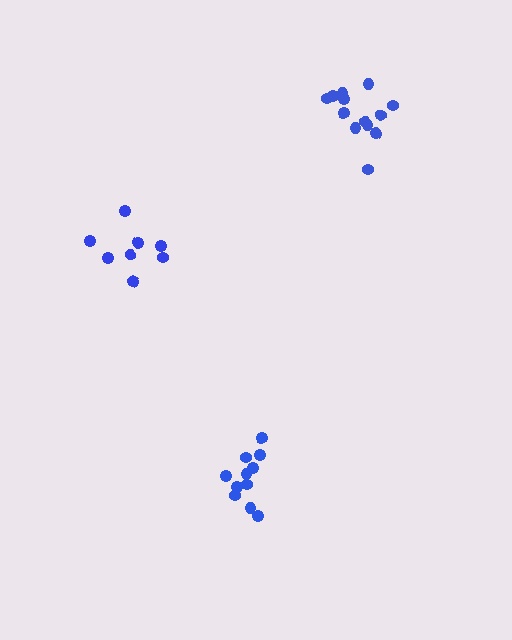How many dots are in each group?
Group 1: 13 dots, Group 2: 8 dots, Group 3: 11 dots (32 total).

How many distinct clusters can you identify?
There are 3 distinct clusters.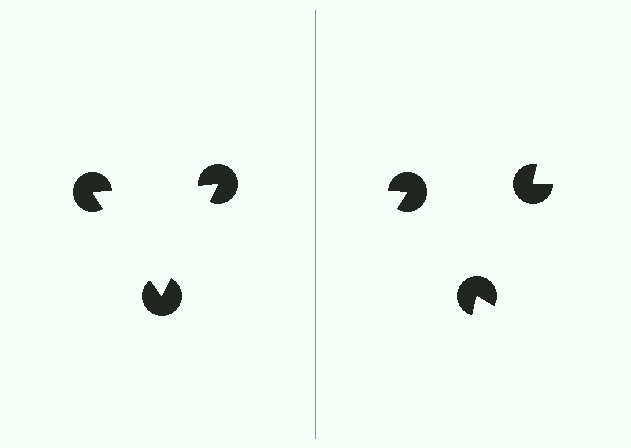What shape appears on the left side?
An illusory triangle.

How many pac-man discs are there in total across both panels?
6 — 3 on each side.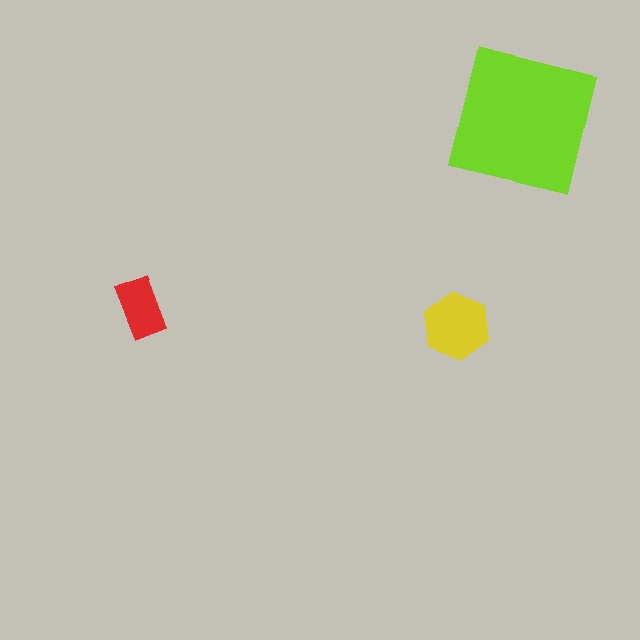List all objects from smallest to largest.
The red rectangle, the yellow hexagon, the lime square.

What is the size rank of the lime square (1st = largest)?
1st.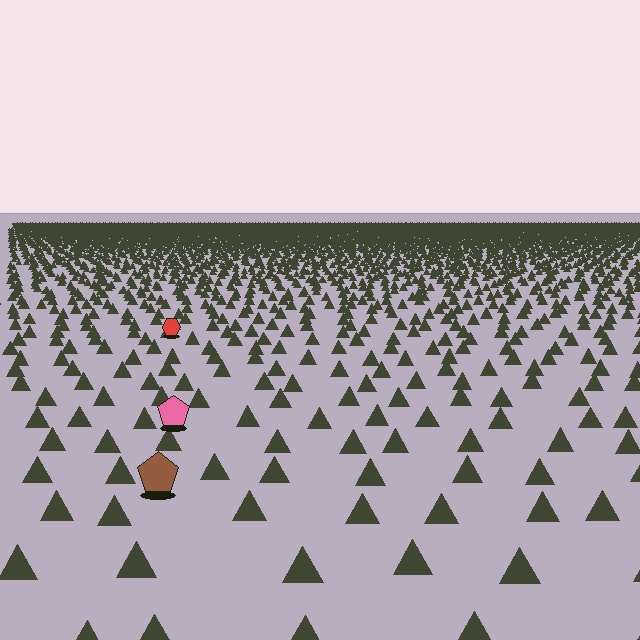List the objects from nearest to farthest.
From nearest to farthest: the brown pentagon, the pink pentagon, the red hexagon.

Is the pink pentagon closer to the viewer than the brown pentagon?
No. The brown pentagon is closer — you can tell from the texture gradient: the ground texture is coarser near it.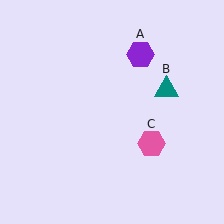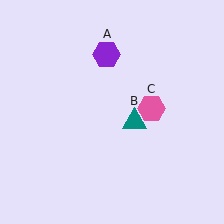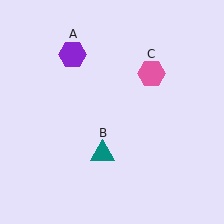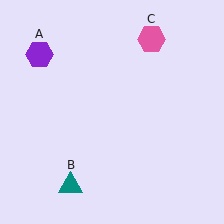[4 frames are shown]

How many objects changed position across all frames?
3 objects changed position: purple hexagon (object A), teal triangle (object B), pink hexagon (object C).